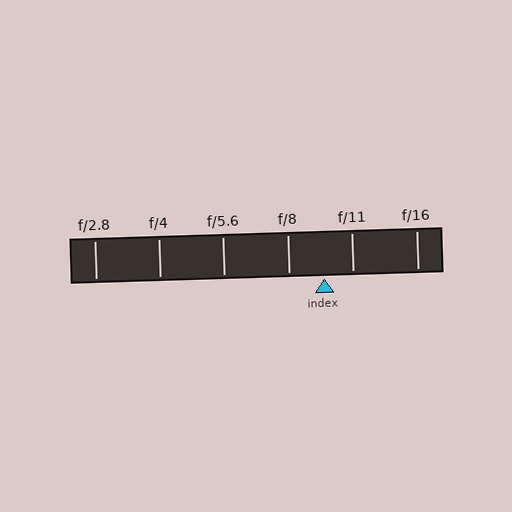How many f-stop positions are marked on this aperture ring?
There are 6 f-stop positions marked.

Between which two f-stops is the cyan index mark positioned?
The index mark is between f/8 and f/11.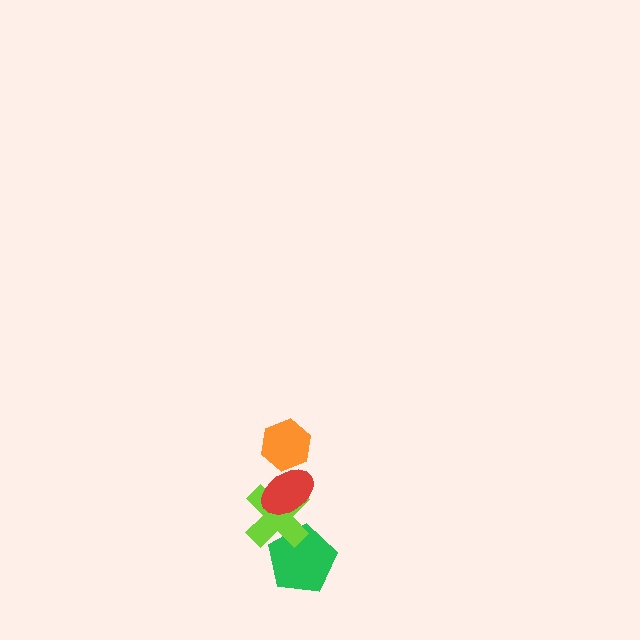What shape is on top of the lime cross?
The red ellipse is on top of the lime cross.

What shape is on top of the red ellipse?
The orange hexagon is on top of the red ellipse.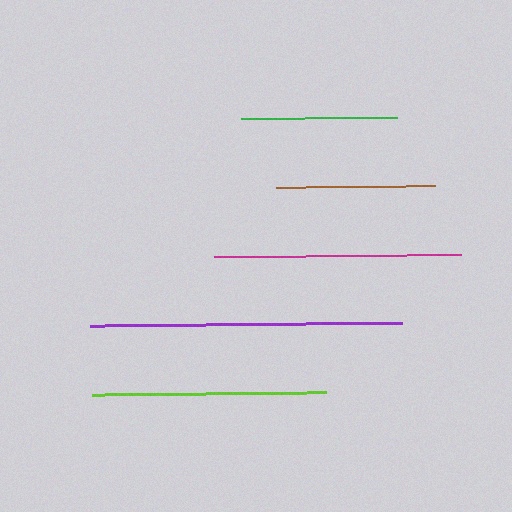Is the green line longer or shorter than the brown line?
The brown line is longer than the green line.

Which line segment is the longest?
The purple line is the longest at approximately 313 pixels.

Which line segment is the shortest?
The green line is the shortest at approximately 156 pixels.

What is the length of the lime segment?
The lime segment is approximately 233 pixels long.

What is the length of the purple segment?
The purple segment is approximately 313 pixels long.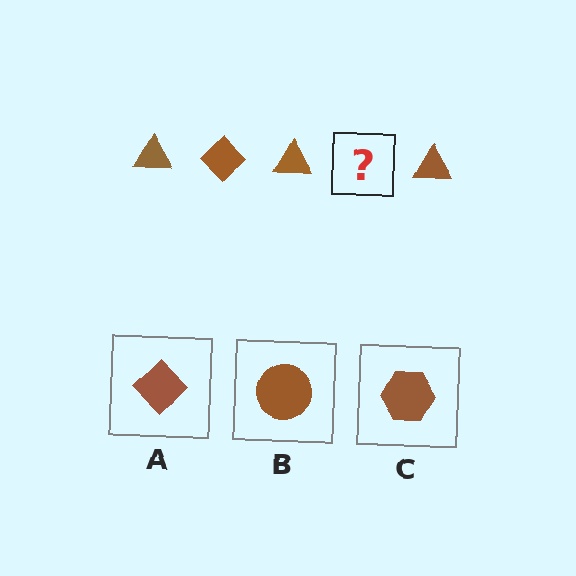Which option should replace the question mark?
Option A.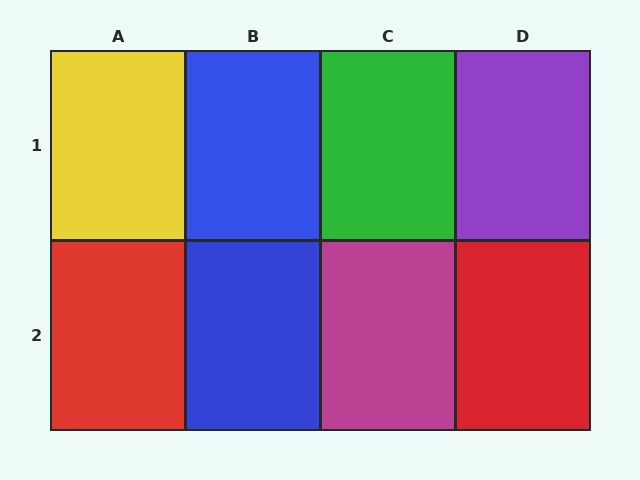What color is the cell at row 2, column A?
Red.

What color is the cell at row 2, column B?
Blue.